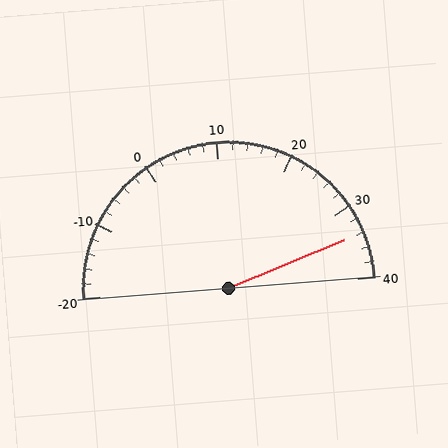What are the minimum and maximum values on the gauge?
The gauge ranges from -20 to 40.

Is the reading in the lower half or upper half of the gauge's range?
The reading is in the upper half of the range (-20 to 40).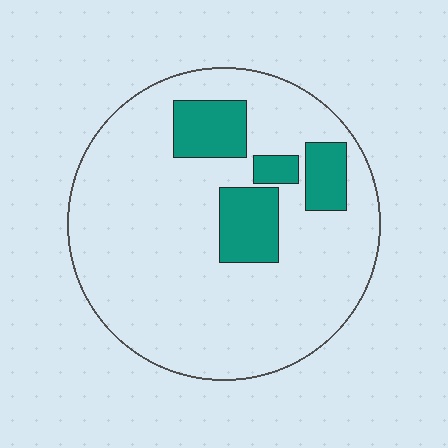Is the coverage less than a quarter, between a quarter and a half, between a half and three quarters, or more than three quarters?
Less than a quarter.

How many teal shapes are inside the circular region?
4.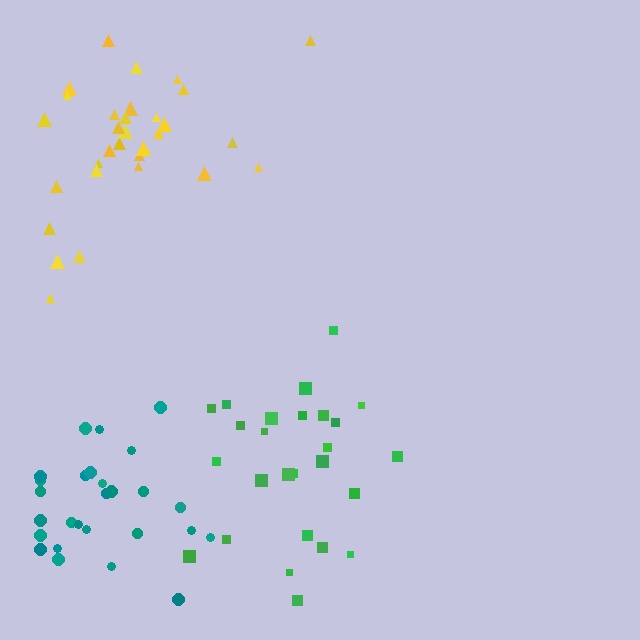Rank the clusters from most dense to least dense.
teal, yellow, green.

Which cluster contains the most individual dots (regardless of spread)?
Yellow (31).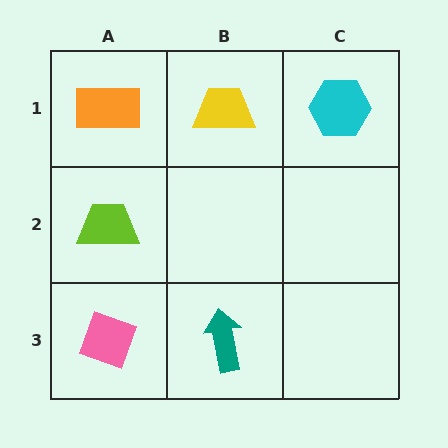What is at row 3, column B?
A teal arrow.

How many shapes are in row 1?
3 shapes.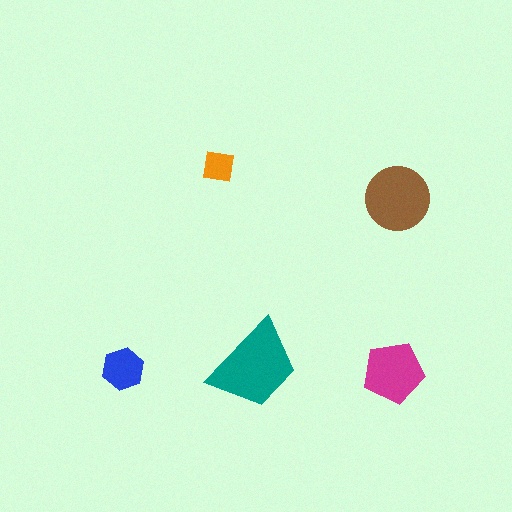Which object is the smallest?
The orange square.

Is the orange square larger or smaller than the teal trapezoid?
Smaller.